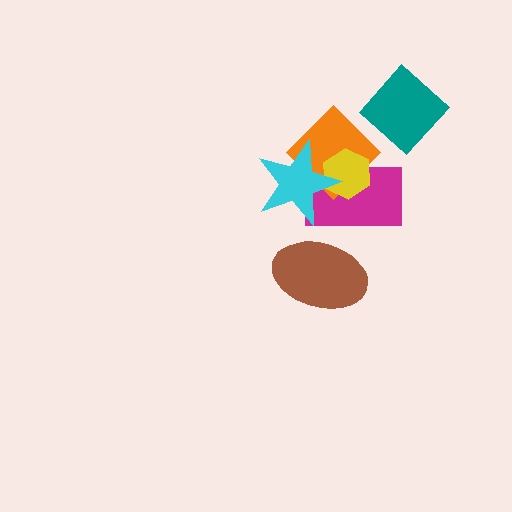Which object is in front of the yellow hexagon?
The cyan star is in front of the yellow hexagon.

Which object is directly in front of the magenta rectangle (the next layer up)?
The orange diamond is directly in front of the magenta rectangle.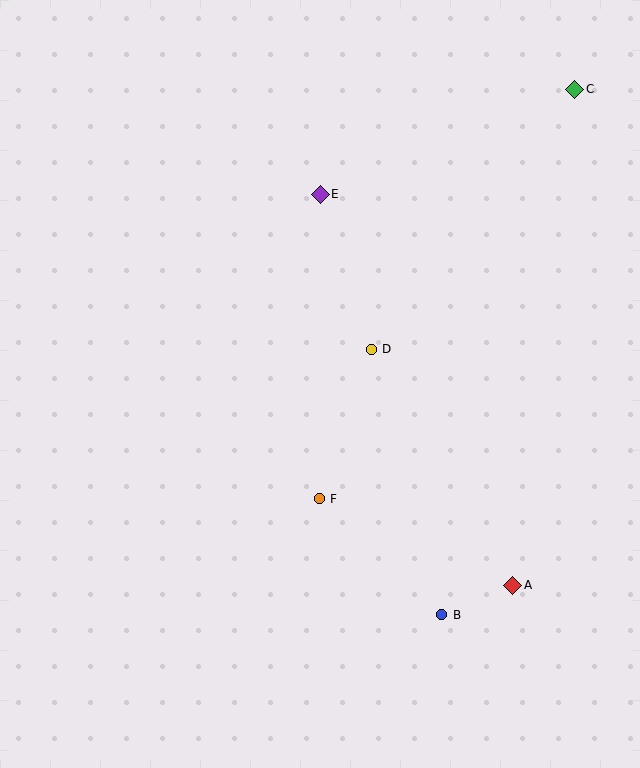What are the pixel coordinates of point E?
Point E is at (320, 194).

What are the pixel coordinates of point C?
Point C is at (575, 89).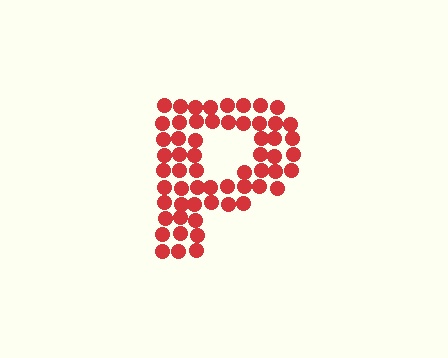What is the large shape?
The large shape is the letter P.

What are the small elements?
The small elements are circles.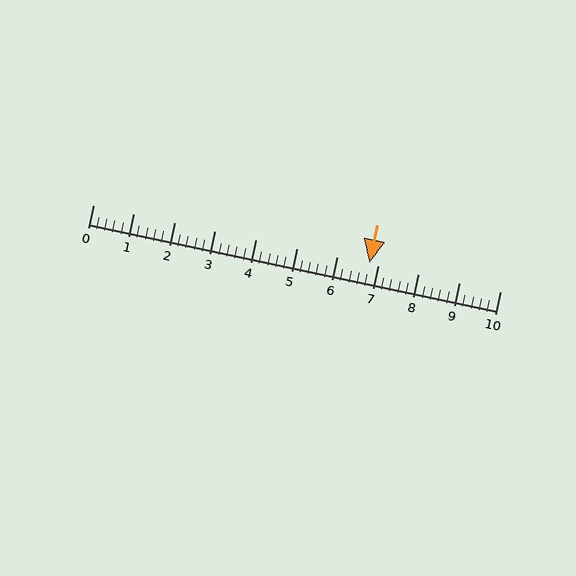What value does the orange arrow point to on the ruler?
The orange arrow points to approximately 6.8.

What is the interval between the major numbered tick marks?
The major tick marks are spaced 1 units apart.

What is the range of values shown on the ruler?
The ruler shows values from 0 to 10.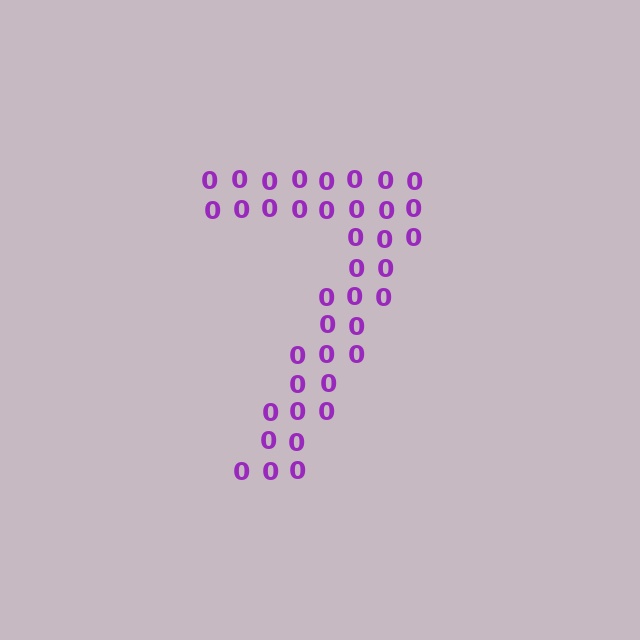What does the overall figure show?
The overall figure shows the digit 7.